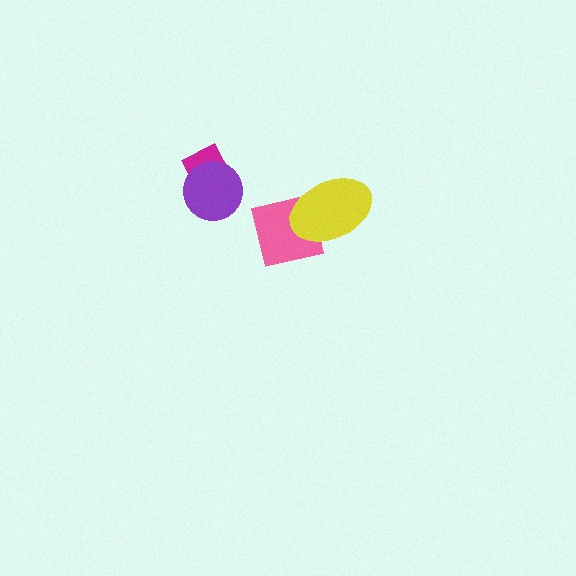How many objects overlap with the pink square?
1 object overlaps with the pink square.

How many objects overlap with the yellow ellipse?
1 object overlaps with the yellow ellipse.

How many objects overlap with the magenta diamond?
1 object overlaps with the magenta diamond.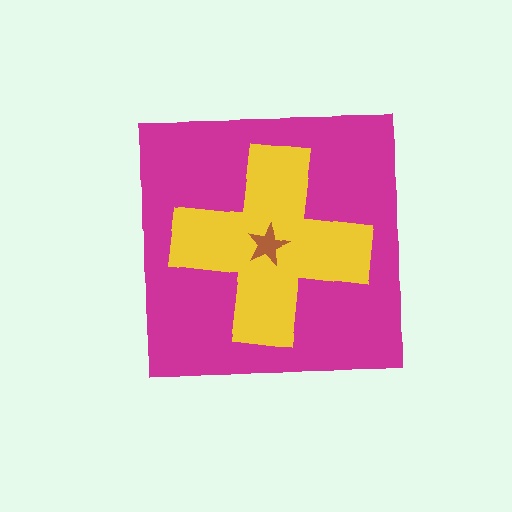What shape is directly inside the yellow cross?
The brown star.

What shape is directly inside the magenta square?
The yellow cross.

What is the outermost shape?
The magenta square.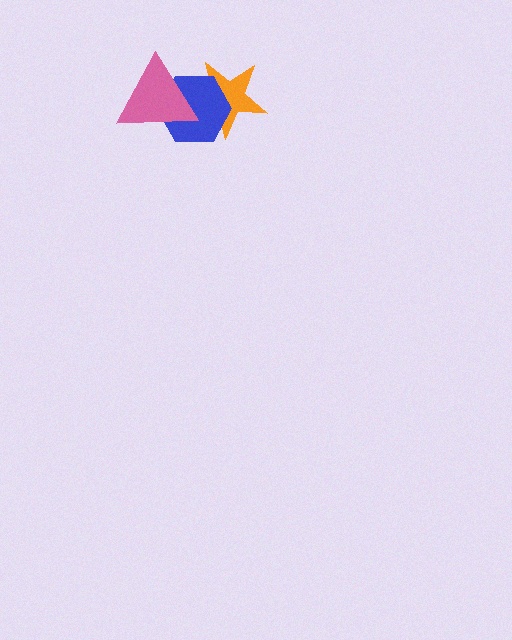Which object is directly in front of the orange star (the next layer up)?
The blue hexagon is directly in front of the orange star.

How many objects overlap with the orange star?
2 objects overlap with the orange star.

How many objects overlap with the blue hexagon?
2 objects overlap with the blue hexagon.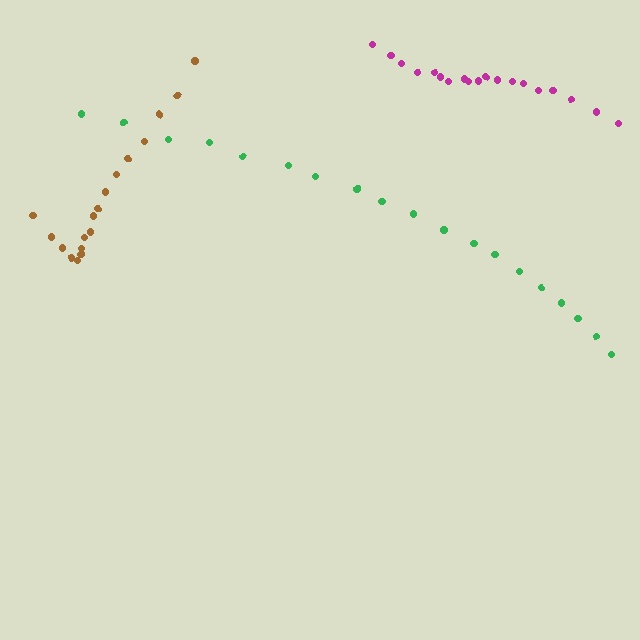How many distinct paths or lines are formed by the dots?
There are 3 distinct paths.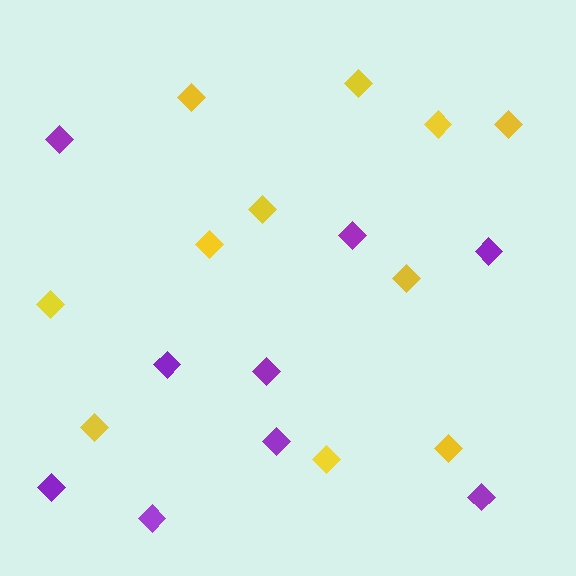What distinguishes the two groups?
There are 2 groups: one group of yellow diamonds (11) and one group of purple diamonds (9).